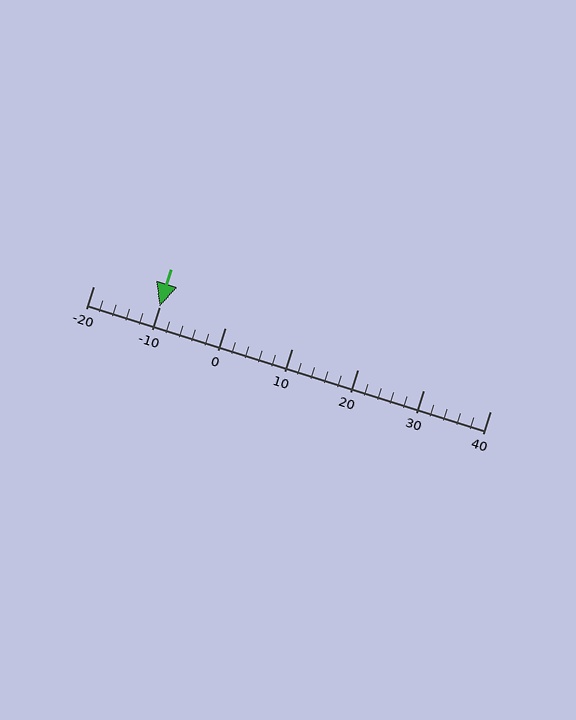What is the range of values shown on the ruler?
The ruler shows values from -20 to 40.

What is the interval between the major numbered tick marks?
The major tick marks are spaced 10 units apart.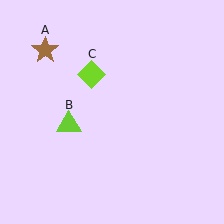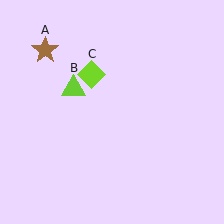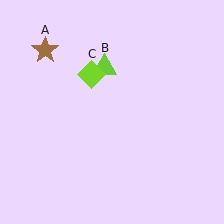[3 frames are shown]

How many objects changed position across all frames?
1 object changed position: lime triangle (object B).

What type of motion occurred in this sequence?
The lime triangle (object B) rotated clockwise around the center of the scene.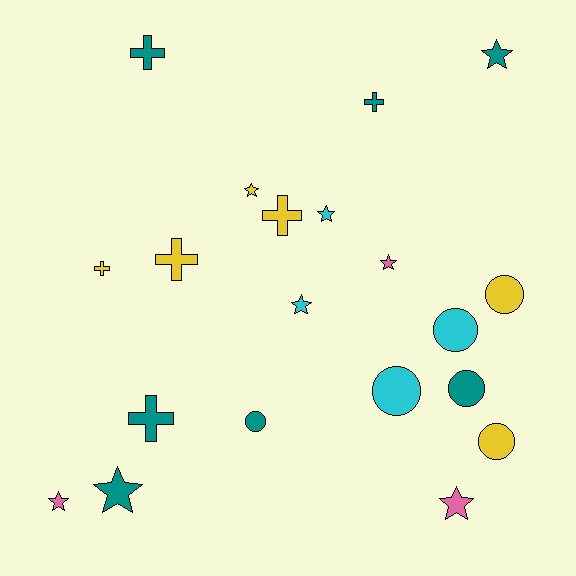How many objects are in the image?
There are 20 objects.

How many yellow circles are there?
There are 2 yellow circles.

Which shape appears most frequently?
Star, with 8 objects.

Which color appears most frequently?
Teal, with 7 objects.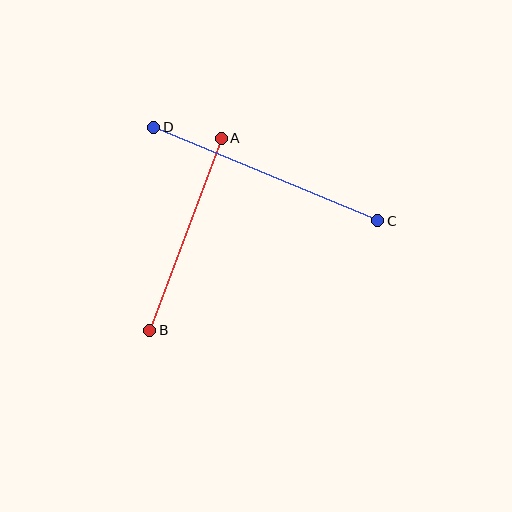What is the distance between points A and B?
The distance is approximately 205 pixels.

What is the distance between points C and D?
The distance is approximately 242 pixels.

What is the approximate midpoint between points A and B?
The midpoint is at approximately (186, 234) pixels.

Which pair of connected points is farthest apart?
Points C and D are farthest apart.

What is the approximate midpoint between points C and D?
The midpoint is at approximately (266, 174) pixels.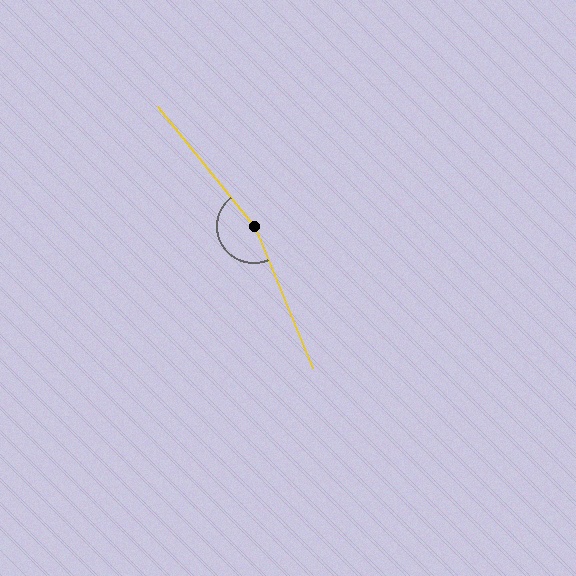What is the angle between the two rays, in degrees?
Approximately 164 degrees.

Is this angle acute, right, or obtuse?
It is obtuse.